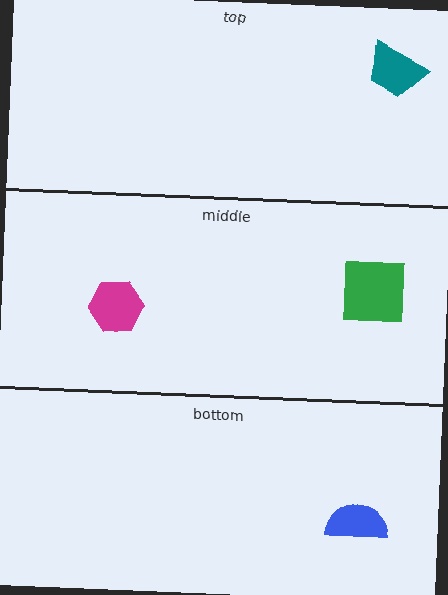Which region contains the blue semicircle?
The bottom region.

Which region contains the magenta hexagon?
The middle region.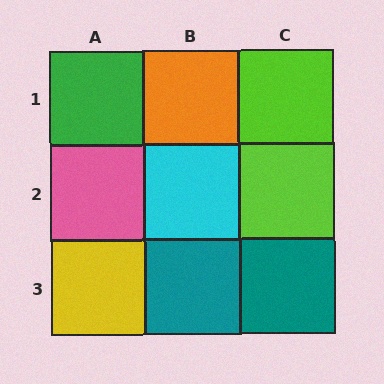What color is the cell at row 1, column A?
Green.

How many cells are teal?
2 cells are teal.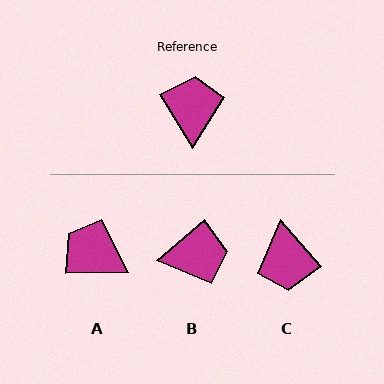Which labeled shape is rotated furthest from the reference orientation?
C, about 171 degrees away.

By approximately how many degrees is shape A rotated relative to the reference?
Approximately 59 degrees counter-clockwise.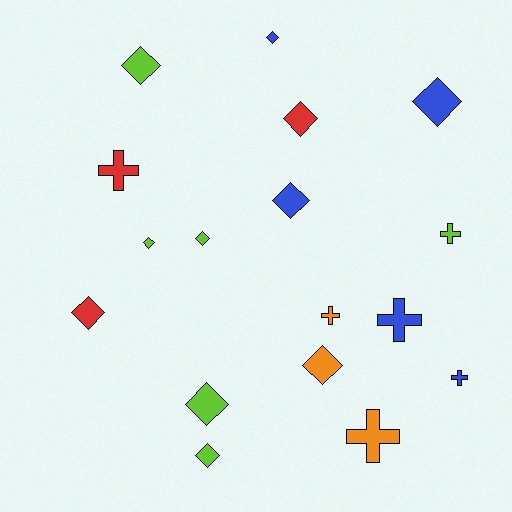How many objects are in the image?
There are 17 objects.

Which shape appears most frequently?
Diamond, with 11 objects.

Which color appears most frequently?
Lime, with 6 objects.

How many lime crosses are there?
There is 1 lime cross.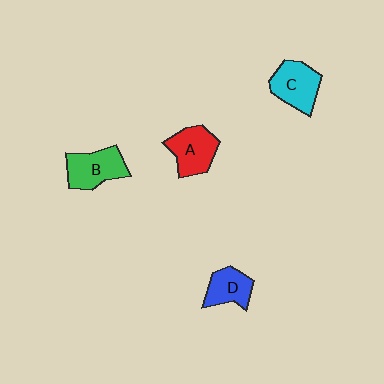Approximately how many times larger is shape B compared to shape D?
Approximately 1.3 times.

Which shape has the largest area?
Shape B (green).